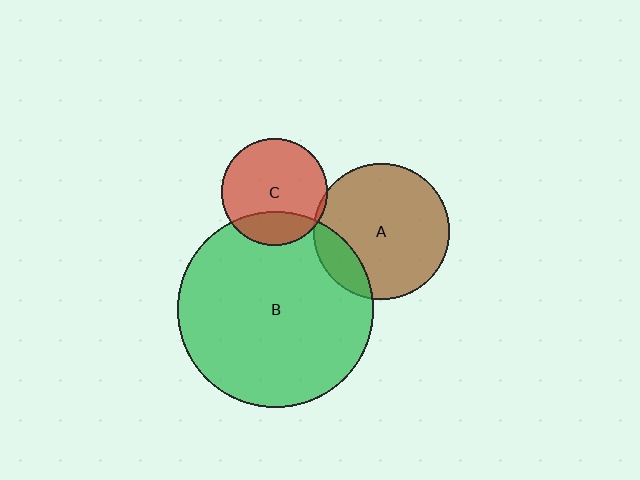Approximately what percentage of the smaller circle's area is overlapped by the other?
Approximately 5%.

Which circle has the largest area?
Circle B (green).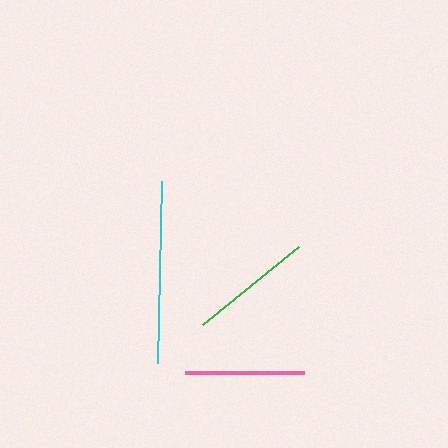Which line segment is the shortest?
The pink line is the shortest at approximately 119 pixels.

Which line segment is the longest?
The cyan line is the longest at approximately 183 pixels.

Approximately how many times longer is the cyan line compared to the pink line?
The cyan line is approximately 1.5 times the length of the pink line.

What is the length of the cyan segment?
The cyan segment is approximately 183 pixels long.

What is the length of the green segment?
The green segment is approximately 124 pixels long.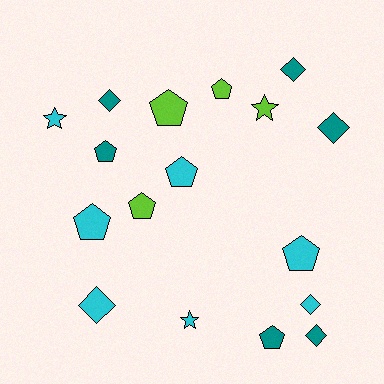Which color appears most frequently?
Cyan, with 7 objects.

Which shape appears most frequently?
Pentagon, with 8 objects.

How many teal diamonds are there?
There are 4 teal diamonds.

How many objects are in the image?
There are 17 objects.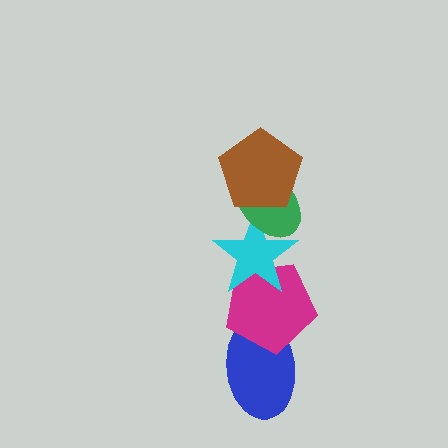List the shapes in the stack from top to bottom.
From top to bottom: the brown pentagon, the green ellipse, the cyan star, the magenta pentagon, the blue ellipse.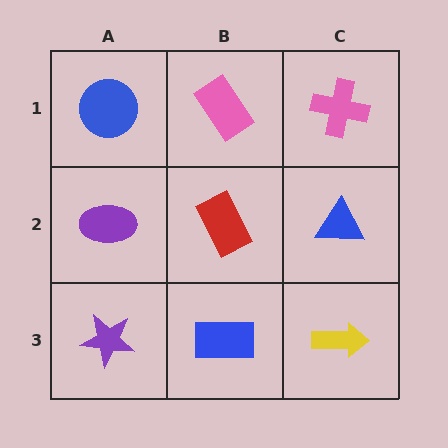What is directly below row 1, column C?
A blue triangle.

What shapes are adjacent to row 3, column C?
A blue triangle (row 2, column C), a blue rectangle (row 3, column B).